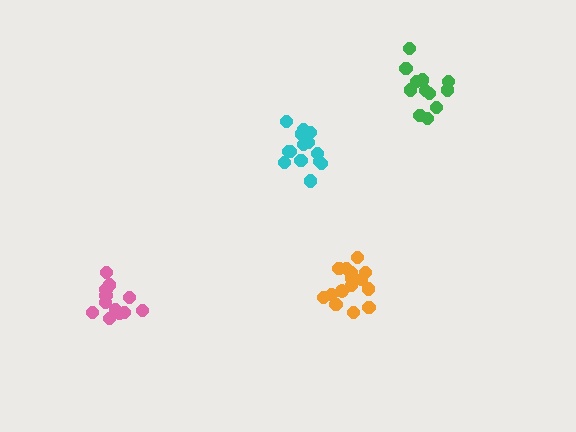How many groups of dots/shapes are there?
There are 4 groups.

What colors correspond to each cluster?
The clusters are colored: cyan, pink, green, orange.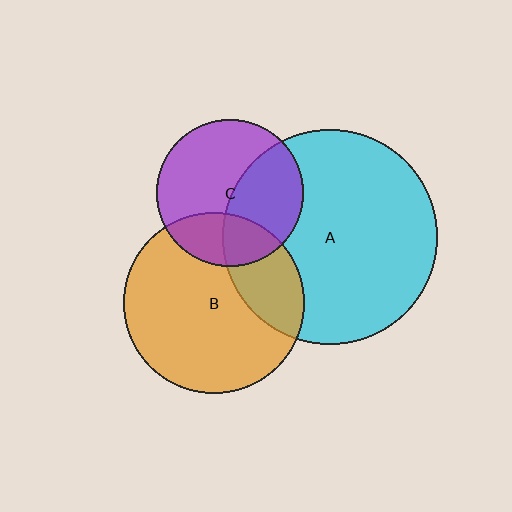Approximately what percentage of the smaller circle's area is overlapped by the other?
Approximately 25%.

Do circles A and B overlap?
Yes.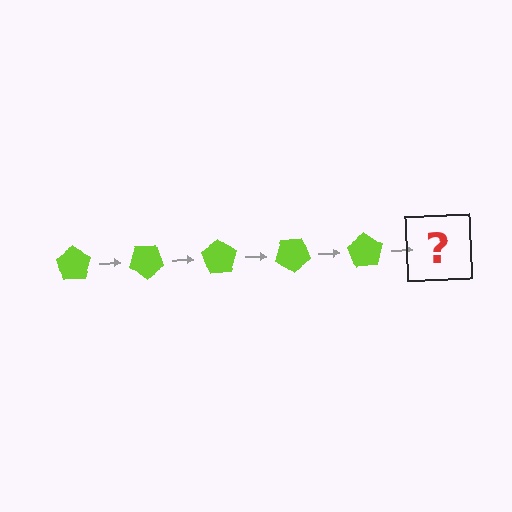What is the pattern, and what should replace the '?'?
The pattern is that the pentagon rotates 35 degrees each step. The '?' should be a lime pentagon rotated 175 degrees.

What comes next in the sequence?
The next element should be a lime pentagon rotated 175 degrees.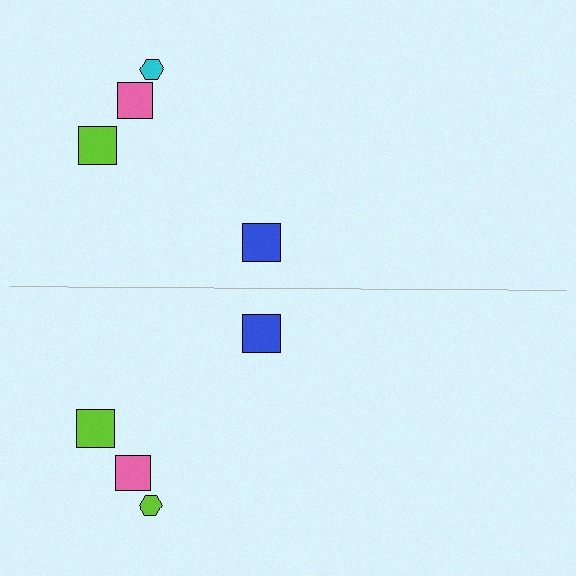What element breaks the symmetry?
The lime hexagon on the bottom side breaks the symmetry — its mirror counterpart is cyan.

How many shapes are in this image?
There are 8 shapes in this image.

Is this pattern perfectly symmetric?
No, the pattern is not perfectly symmetric. The lime hexagon on the bottom side breaks the symmetry — its mirror counterpart is cyan.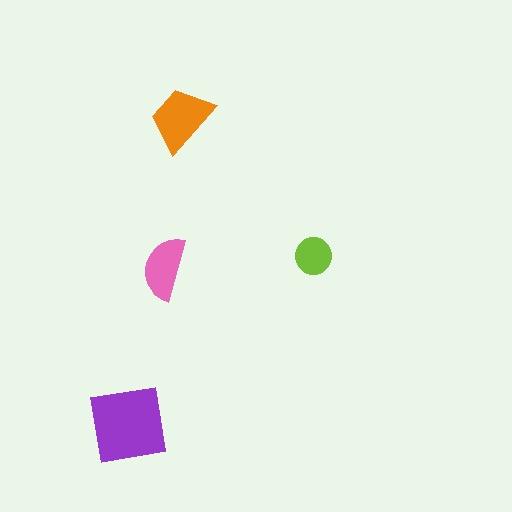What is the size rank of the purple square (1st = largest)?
1st.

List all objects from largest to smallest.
The purple square, the orange trapezoid, the pink semicircle, the lime circle.